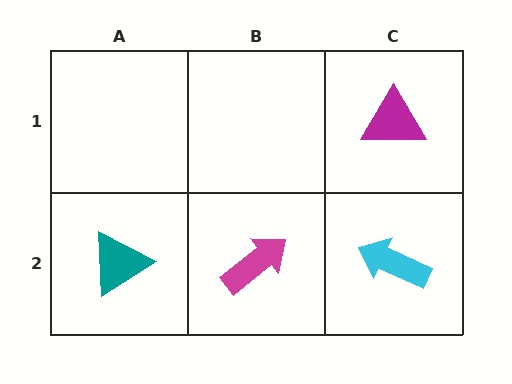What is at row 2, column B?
A magenta arrow.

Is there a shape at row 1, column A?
No, that cell is empty.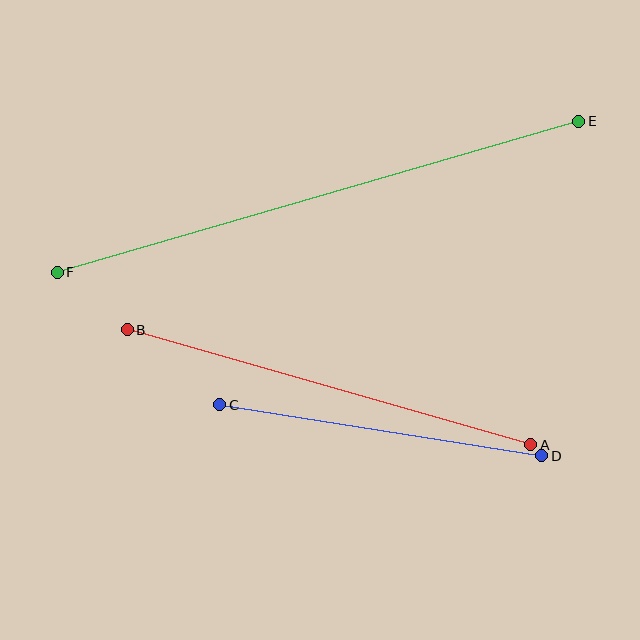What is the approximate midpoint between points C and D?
The midpoint is at approximately (381, 430) pixels.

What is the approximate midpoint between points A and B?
The midpoint is at approximately (329, 387) pixels.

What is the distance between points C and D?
The distance is approximately 326 pixels.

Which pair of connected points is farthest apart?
Points E and F are farthest apart.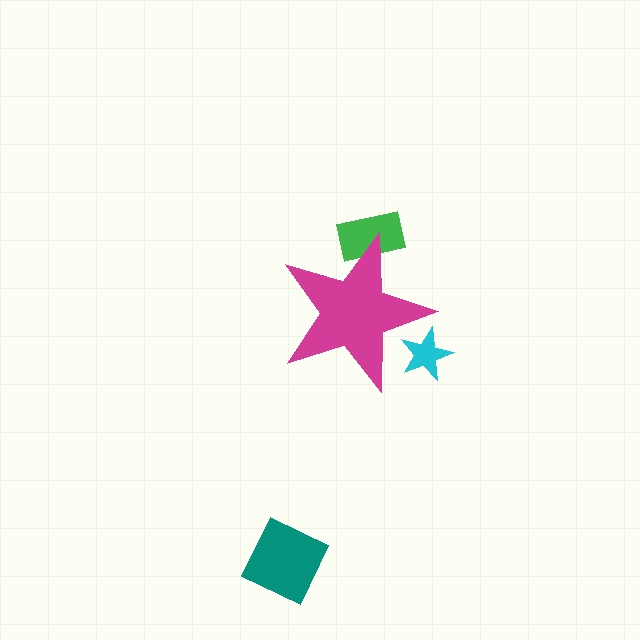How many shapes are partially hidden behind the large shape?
2 shapes are partially hidden.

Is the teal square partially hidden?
No, the teal square is fully visible.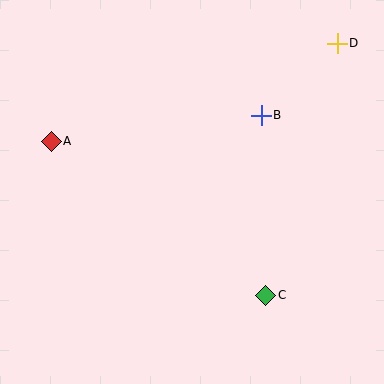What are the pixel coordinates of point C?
Point C is at (266, 295).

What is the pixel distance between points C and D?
The distance between C and D is 262 pixels.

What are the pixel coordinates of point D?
Point D is at (337, 43).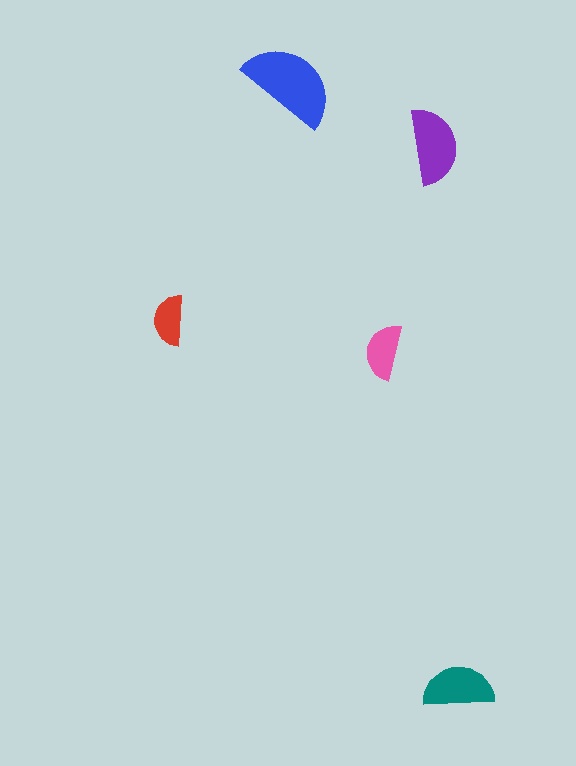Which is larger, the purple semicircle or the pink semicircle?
The purple one.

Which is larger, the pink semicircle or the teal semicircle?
The teal one.